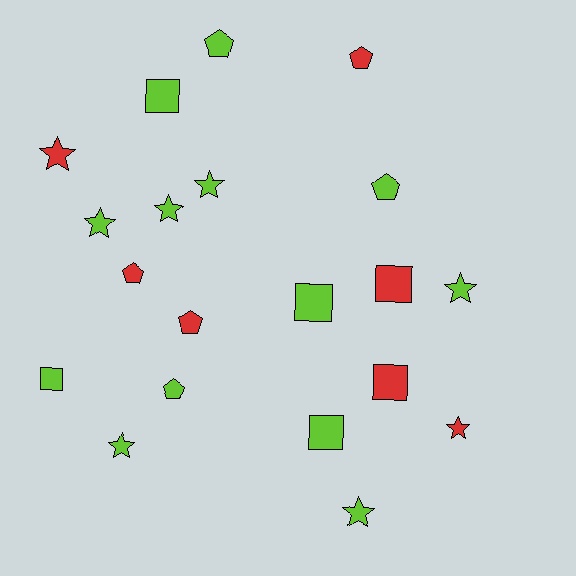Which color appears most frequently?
Lime, with 13 objects.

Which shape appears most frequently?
Star, with 8 objects.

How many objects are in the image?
There are 20 objects.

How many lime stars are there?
There are 6 lime stars.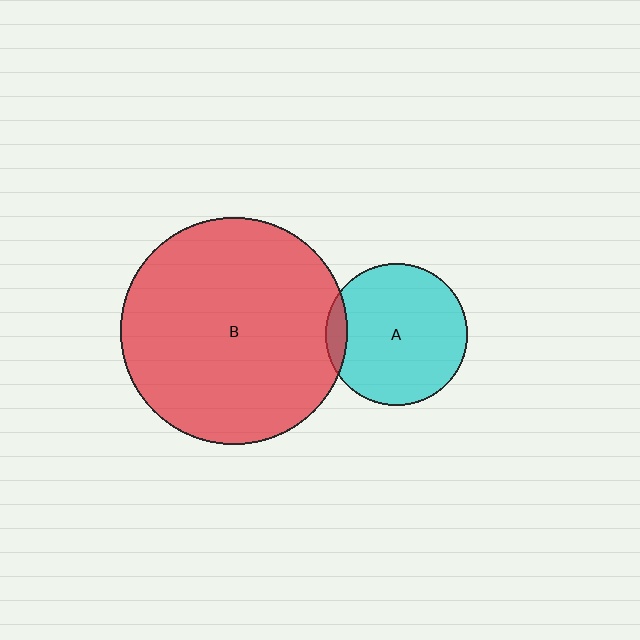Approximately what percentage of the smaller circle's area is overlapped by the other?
Approximately 10%.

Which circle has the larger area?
Circle B (red).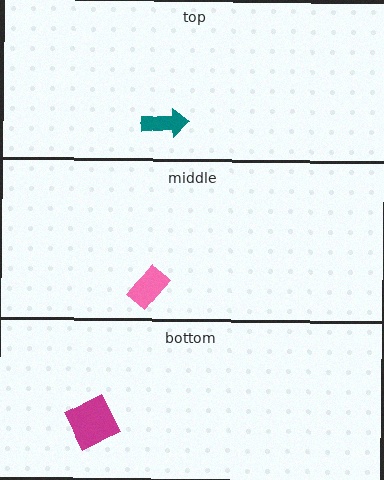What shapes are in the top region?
The teal arrow.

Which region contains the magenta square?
The bottom region.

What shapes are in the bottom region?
The magenta square.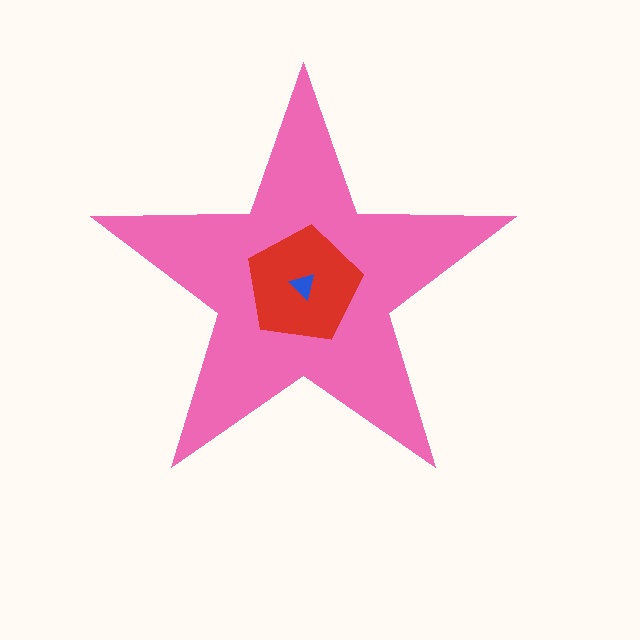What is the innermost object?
The blue triangle.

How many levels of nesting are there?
3.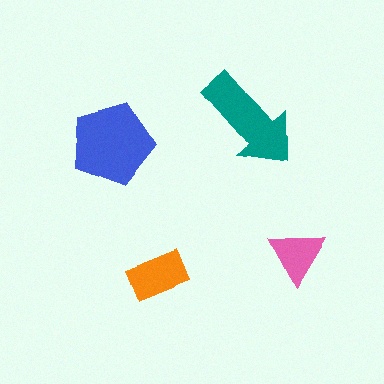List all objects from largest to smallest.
The blue pentagon, the teal arrow, the orange rectangle, the pink triangle.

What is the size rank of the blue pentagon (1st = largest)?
1st.